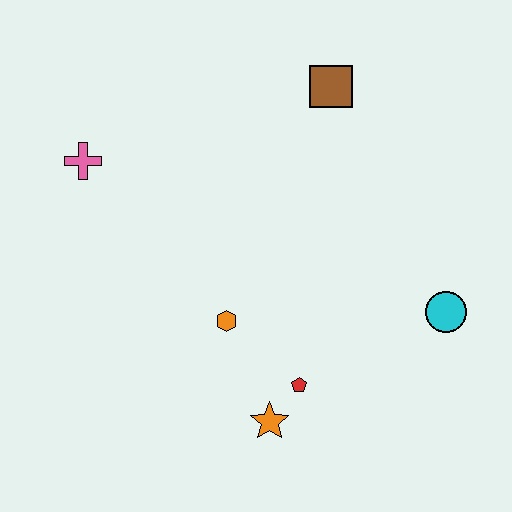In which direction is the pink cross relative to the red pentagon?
The pink cross is above the red pentagon.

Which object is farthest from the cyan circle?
The pink cross is farthest from the cyan circle.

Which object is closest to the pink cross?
The orange hexagon is closest to the pink cross.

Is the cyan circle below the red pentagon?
No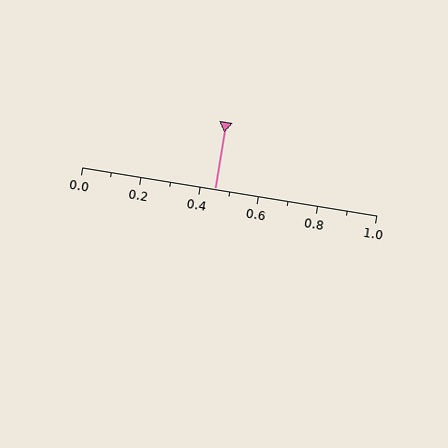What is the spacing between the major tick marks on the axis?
The major ticks are spaced 0.2 apart.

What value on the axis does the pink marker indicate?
The marker indicates approximately 0.45.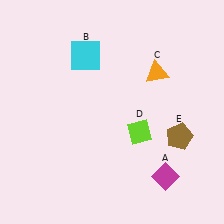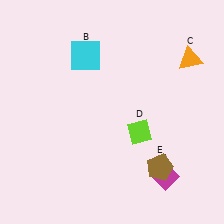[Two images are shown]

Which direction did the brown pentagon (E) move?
The brown pentagon (E) moved down.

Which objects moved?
The objects that moved are: the orange triangle (C), the brown pentagon (E).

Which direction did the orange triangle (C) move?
The orange triangle (C) moved right.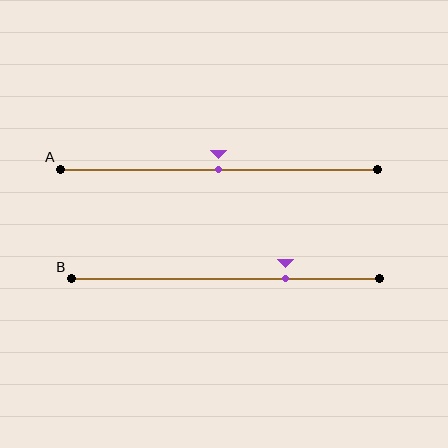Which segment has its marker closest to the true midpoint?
Segment A has its marker closest to the true midpoint.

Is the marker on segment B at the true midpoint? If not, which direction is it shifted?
No, the marker on segment B is shifted to the right by about 19% of the segment length.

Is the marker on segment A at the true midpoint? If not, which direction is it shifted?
Yes, the marker on segment A is at the true midpoint.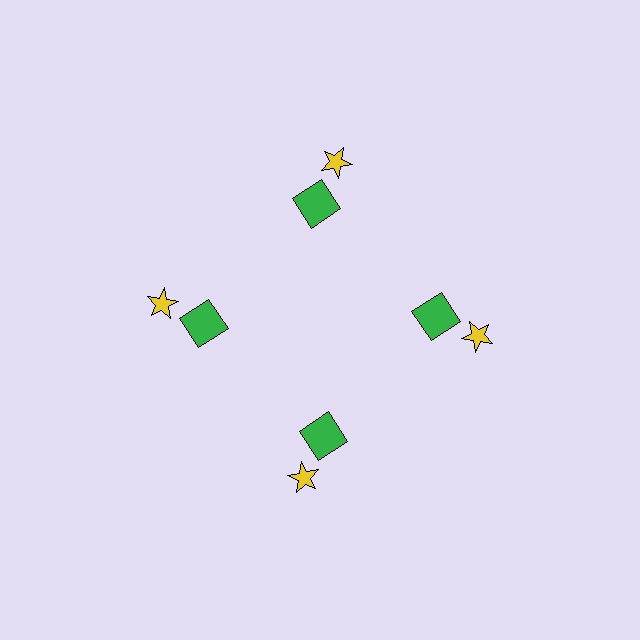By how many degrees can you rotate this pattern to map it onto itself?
The pattern maps onto itself every 90 degrees of rotation.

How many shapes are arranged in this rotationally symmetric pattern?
There are 8 shapes, arranged in 4 groups of 2.